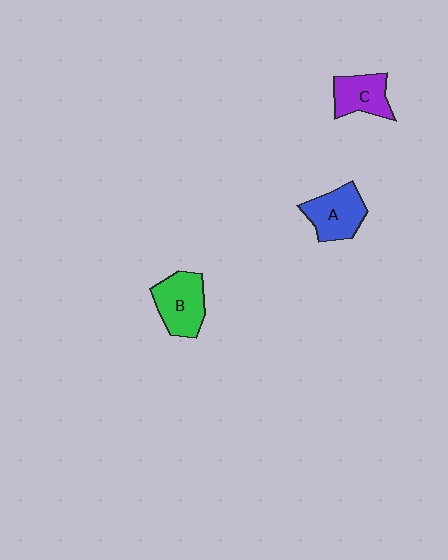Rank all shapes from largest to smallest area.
From largest to smallest: B (green), A (blue), C (purple).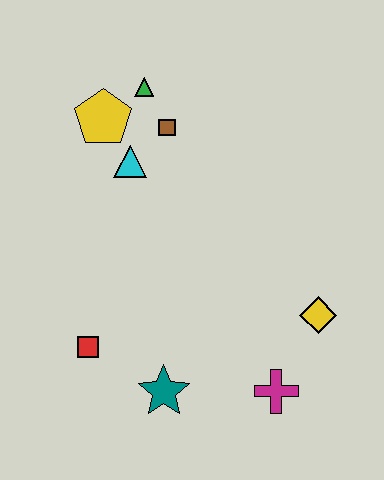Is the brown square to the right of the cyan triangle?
Yes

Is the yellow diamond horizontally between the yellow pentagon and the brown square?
No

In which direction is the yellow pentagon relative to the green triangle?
The yellow pentagon is to the left of the green triangle.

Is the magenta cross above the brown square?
No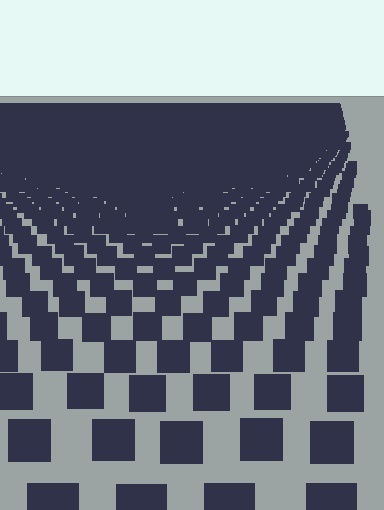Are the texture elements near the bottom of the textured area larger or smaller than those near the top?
Larger. Near the bottom, elements are closer to the viewer and appear at a bigger on-screen size.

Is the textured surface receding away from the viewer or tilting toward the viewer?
The surface is receding away from the viewer. Texture elements get smaller and denser toward the top.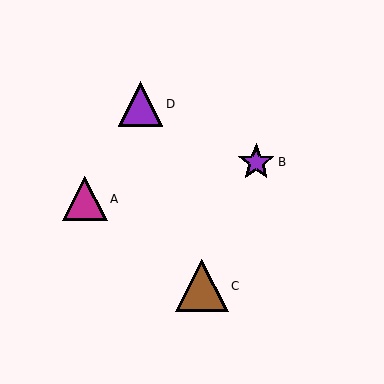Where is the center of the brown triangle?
The center of the brown triangle is at (202, 286).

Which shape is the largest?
The brown triangle (labeled C) is the largest.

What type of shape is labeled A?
Shape A is a magenta triangle.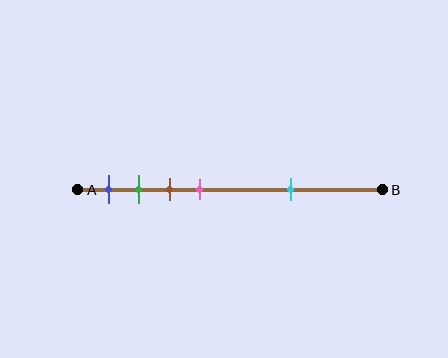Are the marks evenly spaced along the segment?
No, the marks are not evenly spaced.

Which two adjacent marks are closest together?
The green and brown marks are the closest adjacent pair.